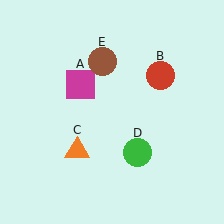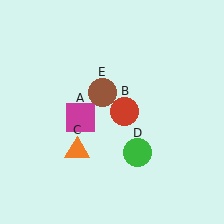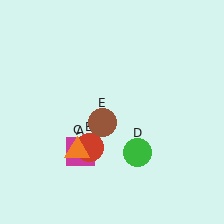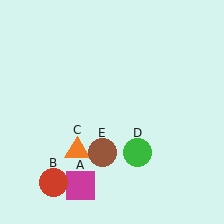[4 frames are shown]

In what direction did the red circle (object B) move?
The red circle (object B) moved down and to the left.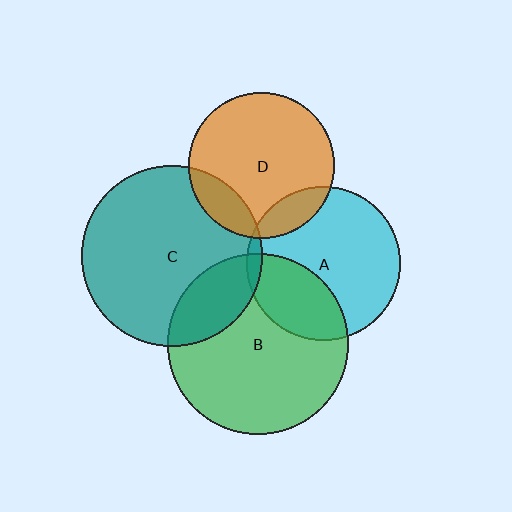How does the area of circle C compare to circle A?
Approximately 1.4 times.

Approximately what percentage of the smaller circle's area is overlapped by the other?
Approximately 20%.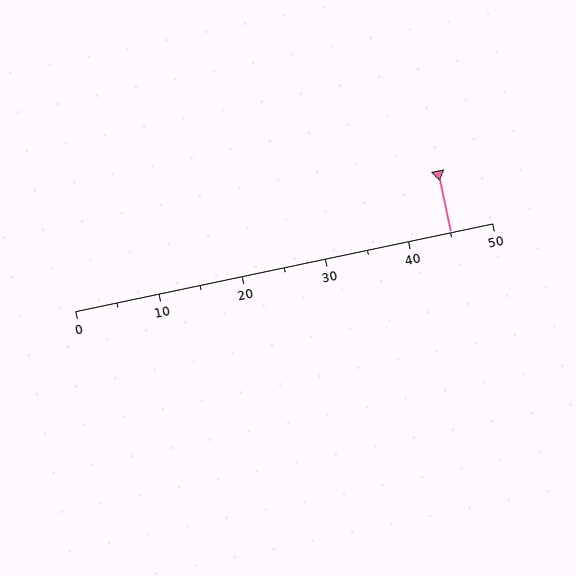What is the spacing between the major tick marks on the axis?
The major ticks are spaced 10 apart.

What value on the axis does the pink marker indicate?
The marker indicates approximately 45.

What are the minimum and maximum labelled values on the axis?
The axis runs from 0 to 50.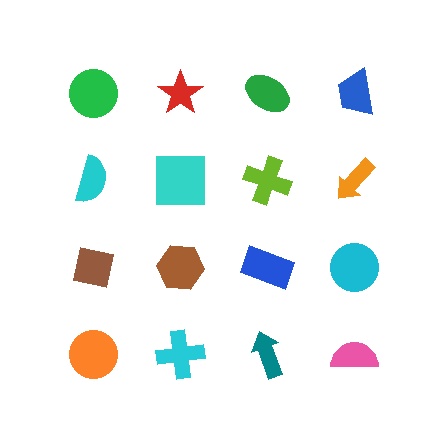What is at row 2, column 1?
A cyan semicircle.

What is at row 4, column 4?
A pink semicircle.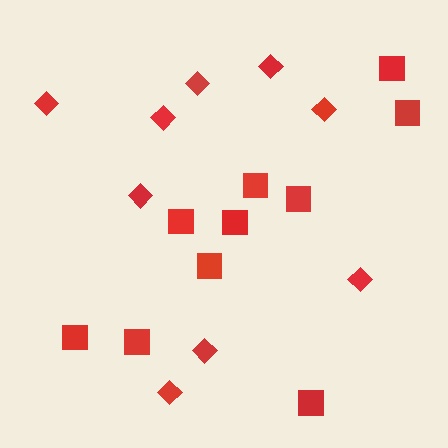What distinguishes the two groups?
There are 2 groups: one group of squares (10) and one group of diamonds (9).